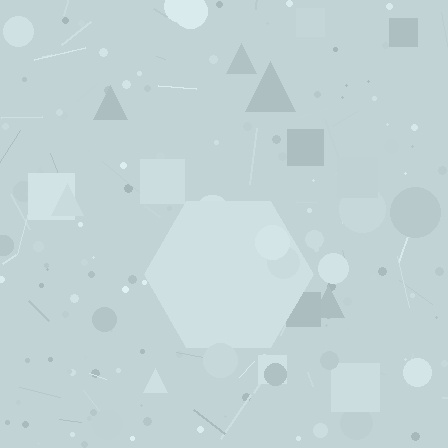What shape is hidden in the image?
A hexagon is hidden in the image.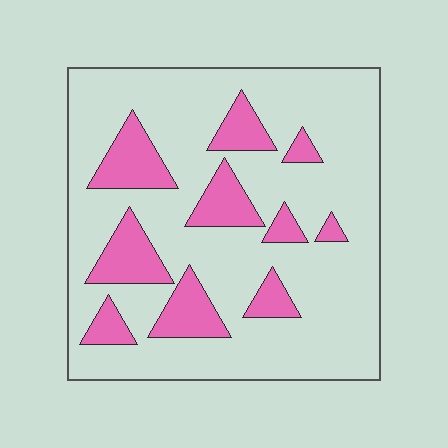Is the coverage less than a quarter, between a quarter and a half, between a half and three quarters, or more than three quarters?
Less than a quarter.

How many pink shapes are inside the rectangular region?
10.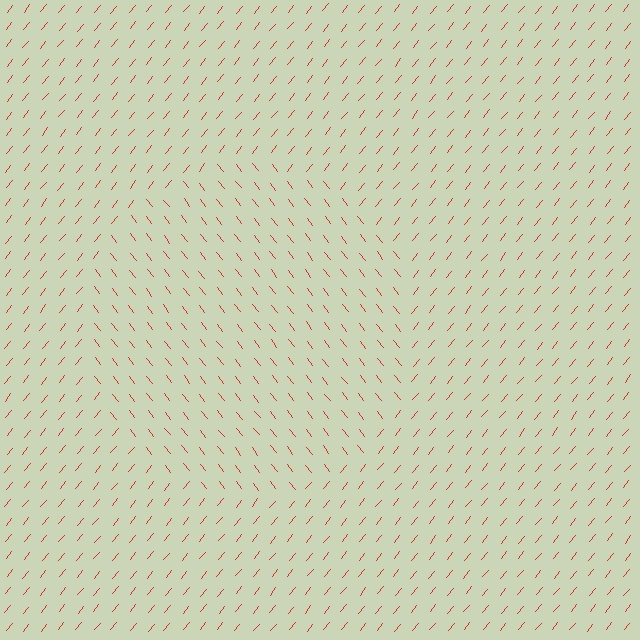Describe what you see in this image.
The image is filled with small red line segments. A circle region in the image has lines oriented differently from the surrounding lines, creating a visible texture boundary.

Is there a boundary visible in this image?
Yes, there is a texture boundary formed by a change in line orientation.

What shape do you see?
I see a circle.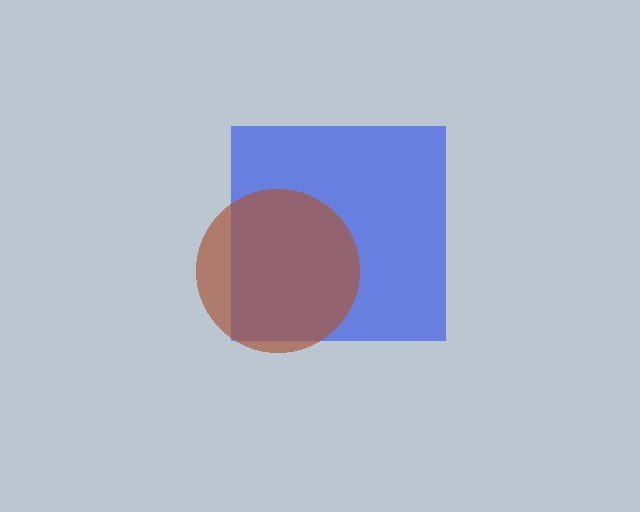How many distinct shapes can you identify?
There are 2 distinct shapes: a blue square, a brown circle.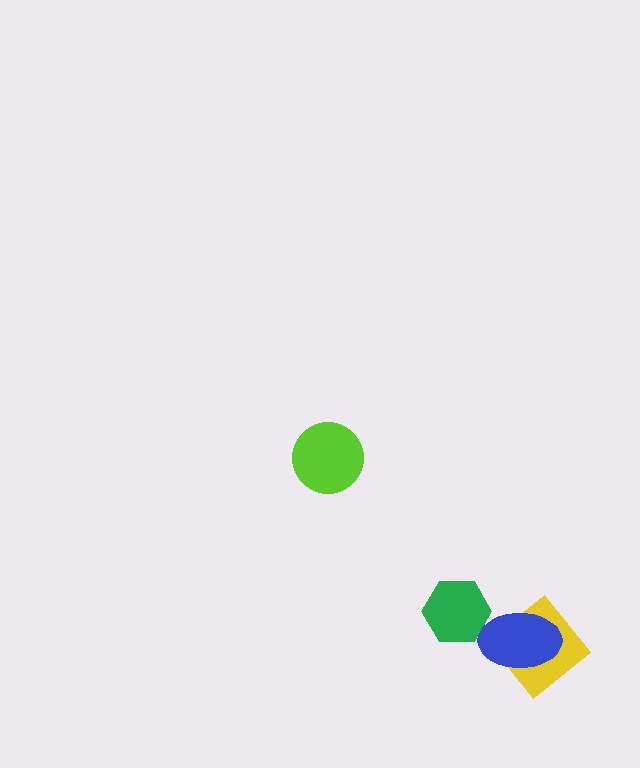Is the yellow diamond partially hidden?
Yes, it is partially covered by another shape.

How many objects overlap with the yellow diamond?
1 object overlaps with the yellow diamond.